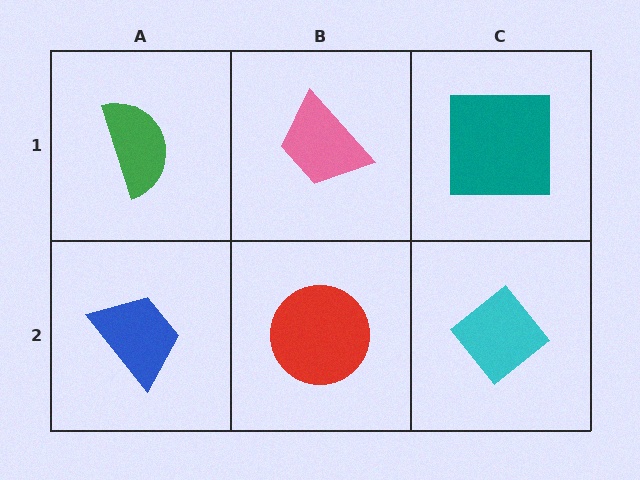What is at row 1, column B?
A pink trapezoid.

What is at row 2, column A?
A blue trapezoid.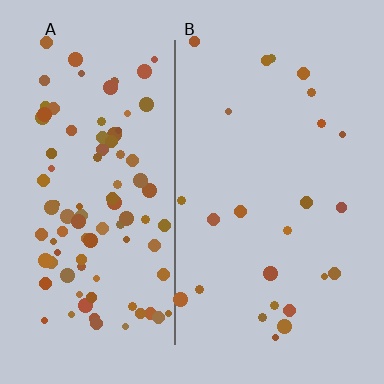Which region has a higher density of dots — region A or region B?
A (the left).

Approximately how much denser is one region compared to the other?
Approximately 3.9× — region A over region B.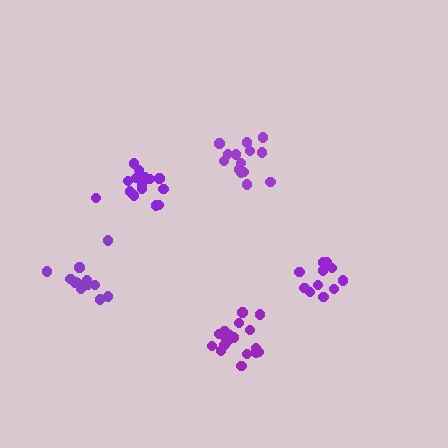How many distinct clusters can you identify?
There are 5 distinct clusters.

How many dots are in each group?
Group 1: 12 dots, Group 2: 11 dots, Group 3: 17 dots, Group 4: 14 dots, Group 5: 15 dots (69 total).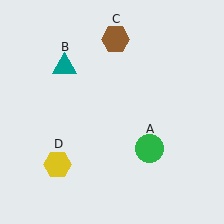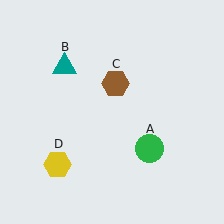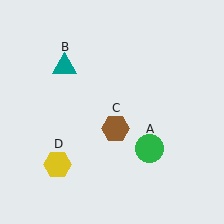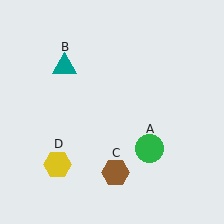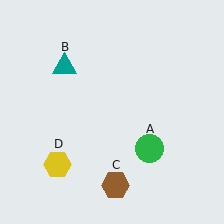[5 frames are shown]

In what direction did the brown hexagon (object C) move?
The brown hexagon (object C) moved down.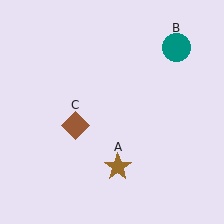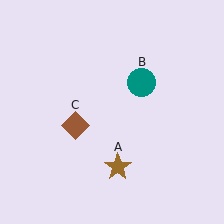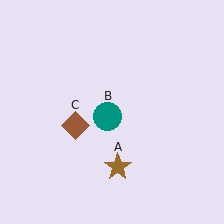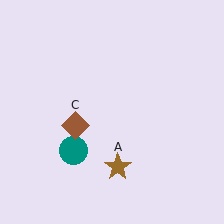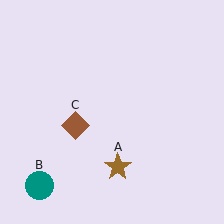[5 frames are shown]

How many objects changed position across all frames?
1 object changed position: teal circle (object B).